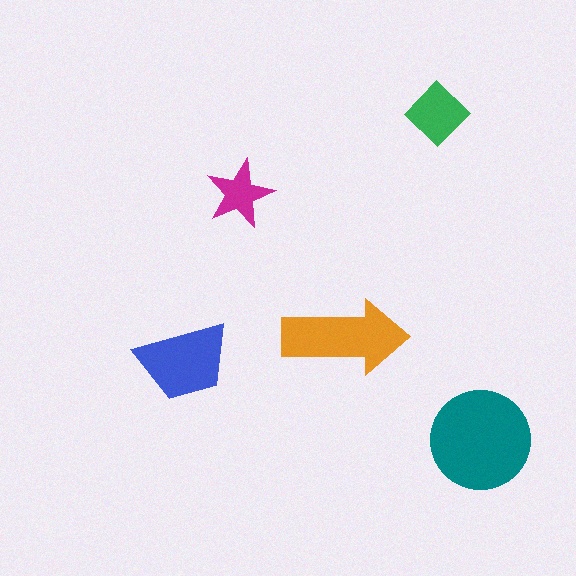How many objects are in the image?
There are 5 objects in the image.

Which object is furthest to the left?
The blue trapezoid is leftmost.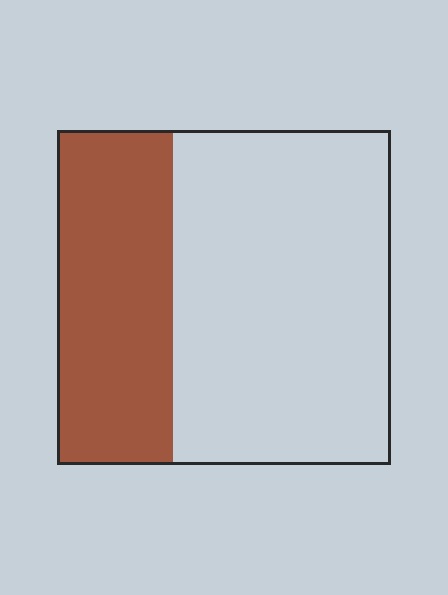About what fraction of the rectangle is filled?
About one third (1/3).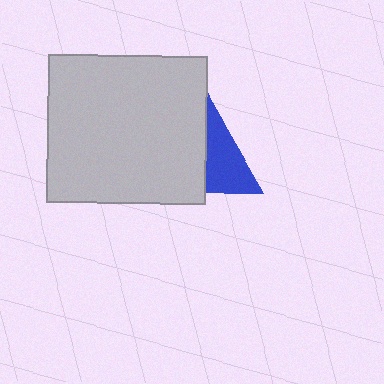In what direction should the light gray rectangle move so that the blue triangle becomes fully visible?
The light gray rectangle should move left. That is the shortest direction to clear the overlap and leave the blue triangle fully visible.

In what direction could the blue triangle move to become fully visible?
The blue triangle could move right. That would shift it out from behind the light gray rectangle entirely.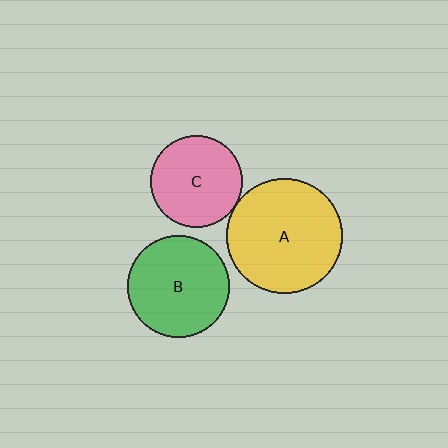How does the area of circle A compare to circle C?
Approximately 1.6 times.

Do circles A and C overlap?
Yes.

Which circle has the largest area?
Circle A (yellow).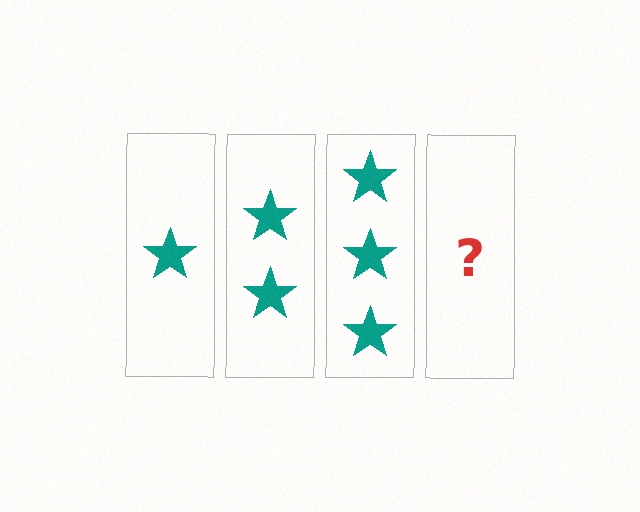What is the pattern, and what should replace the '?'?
The pattern is that each step adds one more star. The '?' should be 4 stars.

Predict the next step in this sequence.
The next step is 4 stars.